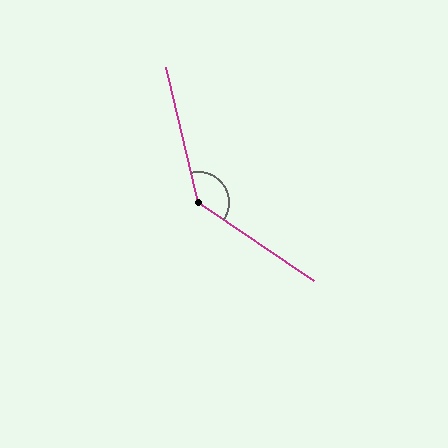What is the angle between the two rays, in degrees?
Approximately 138 degrees.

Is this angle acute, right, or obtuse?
It is obtuse.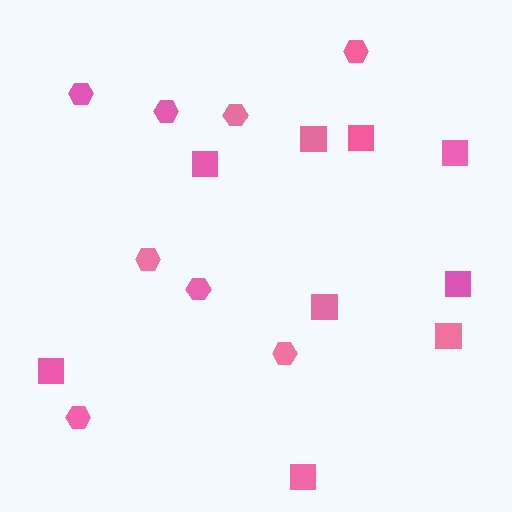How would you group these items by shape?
There are 2 groups: one group of hexagons (8) and one group of squares (9).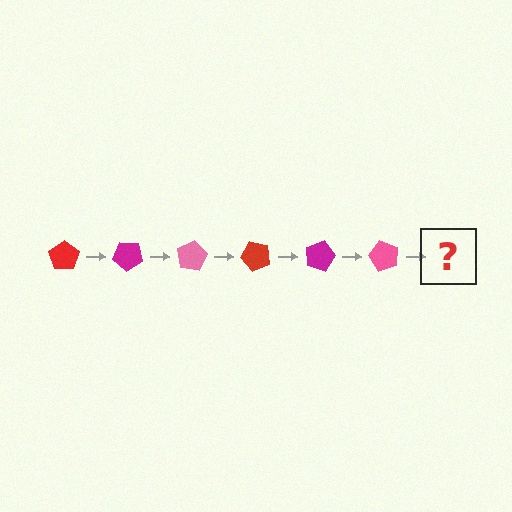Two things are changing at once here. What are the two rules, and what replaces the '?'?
The two rules are that it rotates 40 degrees each step and the color cycles through red, magenta, and pink. The '?' should be a red pentagon, rotated 240 degrees from the start.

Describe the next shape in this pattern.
It should be a red pentagon, rotated 240 degrees from the start.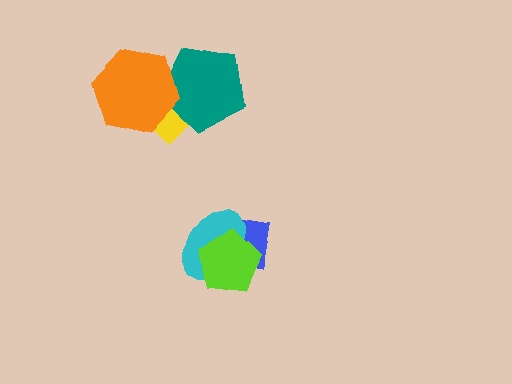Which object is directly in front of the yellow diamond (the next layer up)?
The teal pentagon is directly in front of the yellow diamond.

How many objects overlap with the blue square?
2 objects overlap with the blue square.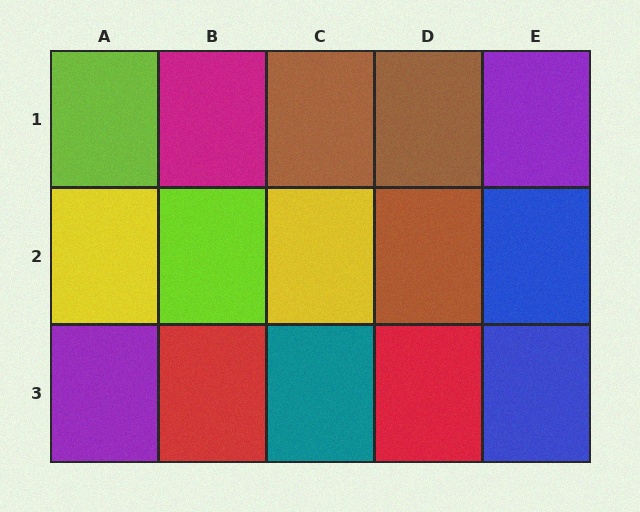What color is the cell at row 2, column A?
Yellow.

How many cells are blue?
2 cells are blue.